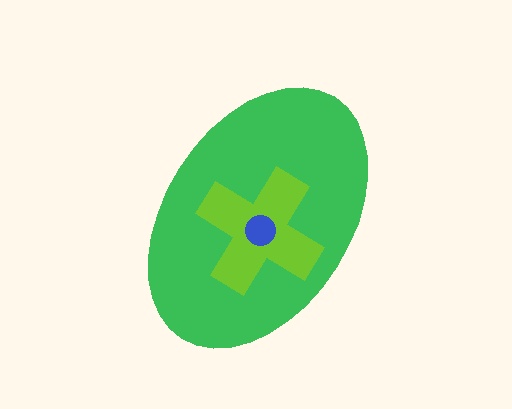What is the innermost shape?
The blue circle.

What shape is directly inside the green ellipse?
The lime cross.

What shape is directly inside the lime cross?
The blue circle.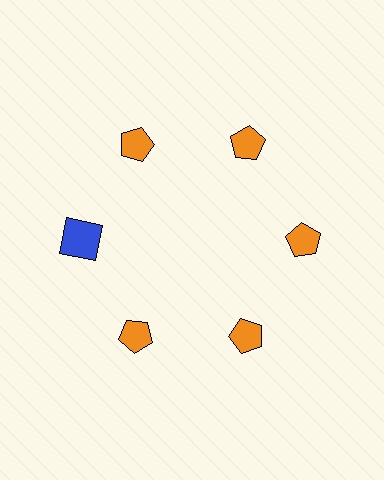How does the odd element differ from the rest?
It differs in both color (blue instead of orange) and shape (square instead of pentagon).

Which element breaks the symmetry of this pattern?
The blue square at roughly the 9 o'clock position breaks the symmetry. All other shapes are orange pentagons.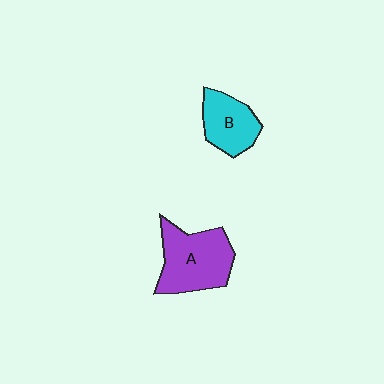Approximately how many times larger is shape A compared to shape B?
Approximately 1.5 times.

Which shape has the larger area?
Shape A (purple).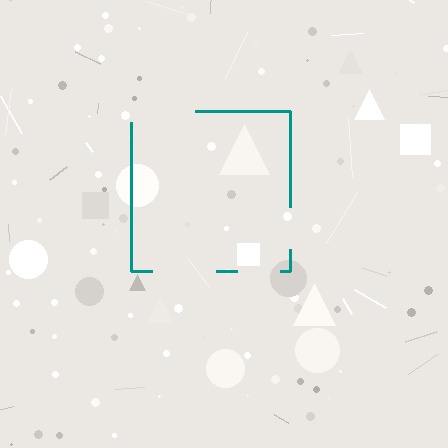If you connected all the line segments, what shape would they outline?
They would outline a square.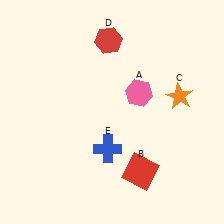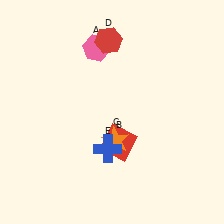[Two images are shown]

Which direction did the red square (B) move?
The red square (B) moved up.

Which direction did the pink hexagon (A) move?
The pink hexagon (A) moved up.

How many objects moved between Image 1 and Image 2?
3 objects moved between the two images.